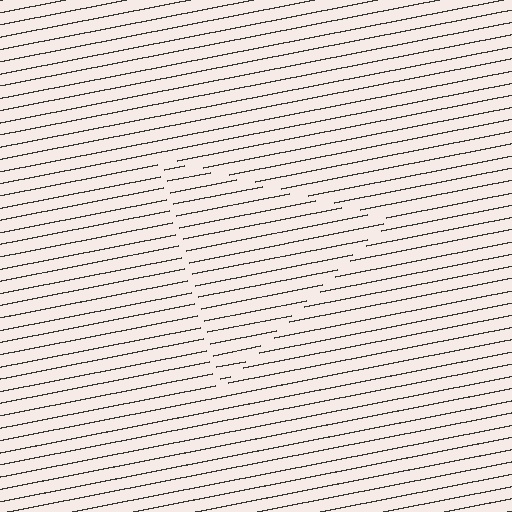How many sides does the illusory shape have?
3 sides — the line-ends trace a triangle.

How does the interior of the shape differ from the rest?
The interior of the shape contains the same grating, shifted by half a period — the contour is defined by the phase discontinuity where line-ends from the inner and outer gratings abut.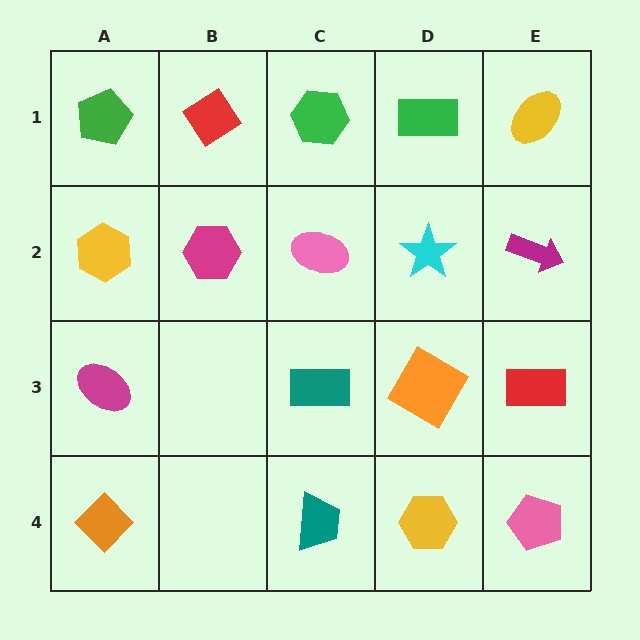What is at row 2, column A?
A yellow hexagon.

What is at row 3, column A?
A magenta ellipse.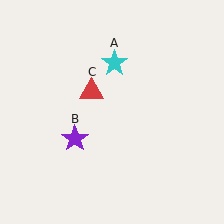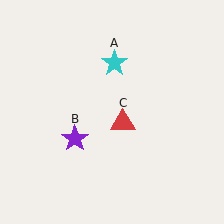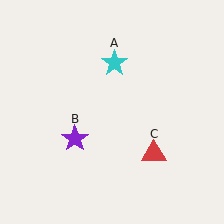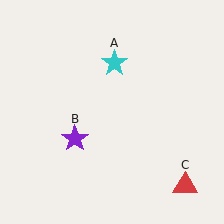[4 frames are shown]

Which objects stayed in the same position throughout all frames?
Cyan star (object A) and purple star (object B) remained stationary.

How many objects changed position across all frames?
1 object changed position: red triangle (object C).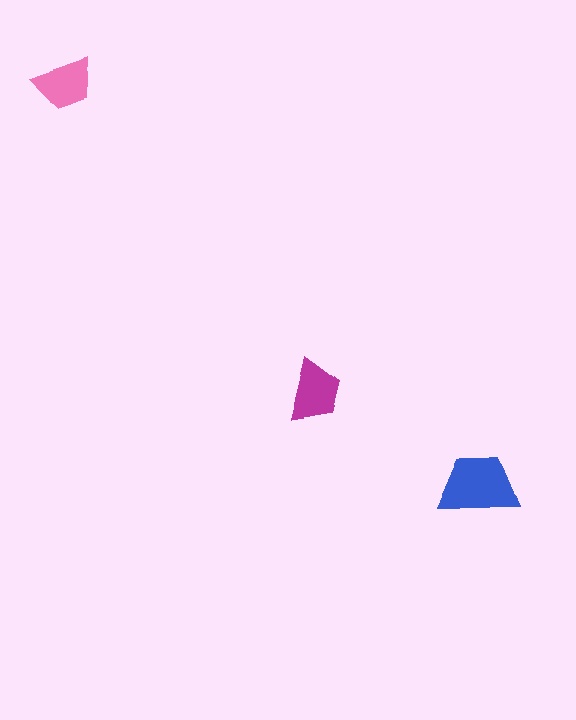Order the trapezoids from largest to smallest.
the blue one, the magenta one, the pink one.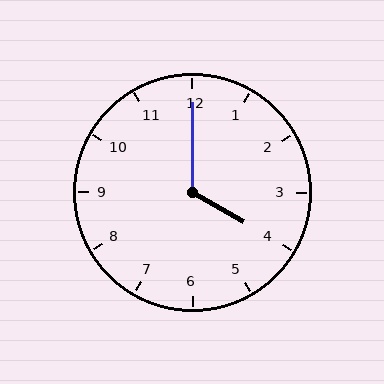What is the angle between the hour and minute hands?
Approximately 120 degrees.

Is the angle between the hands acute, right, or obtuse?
It is obtuse.